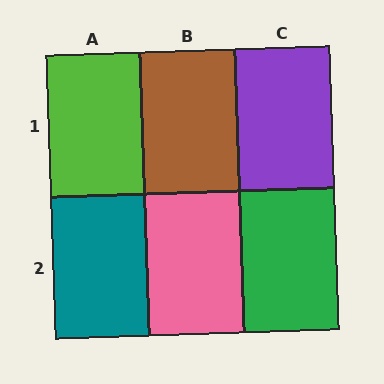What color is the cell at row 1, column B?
Brown.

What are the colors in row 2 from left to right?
Teal, pink, green.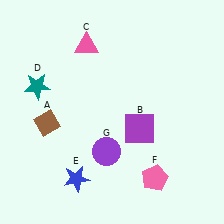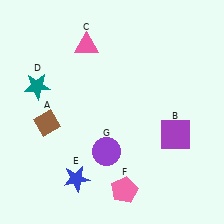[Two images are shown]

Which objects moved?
The objects that moved are: the purple square (B), the pink pentagon (F).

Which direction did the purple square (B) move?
The purple square (B) moved right.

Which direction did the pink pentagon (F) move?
The pink pentagon (F) moved left.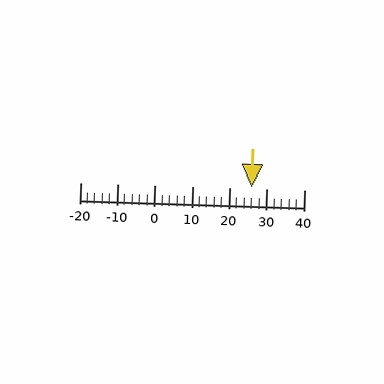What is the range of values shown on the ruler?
The ruler shows values from -20 to 40.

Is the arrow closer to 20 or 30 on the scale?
The arrow is closer to 30.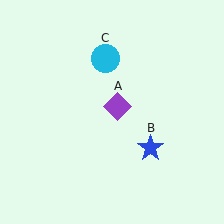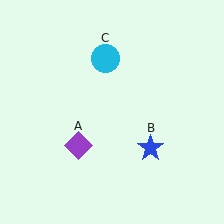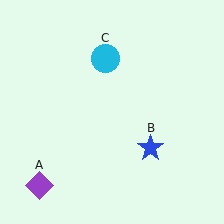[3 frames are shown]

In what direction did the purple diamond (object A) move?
The purple diamond (object A) moved down and to the left.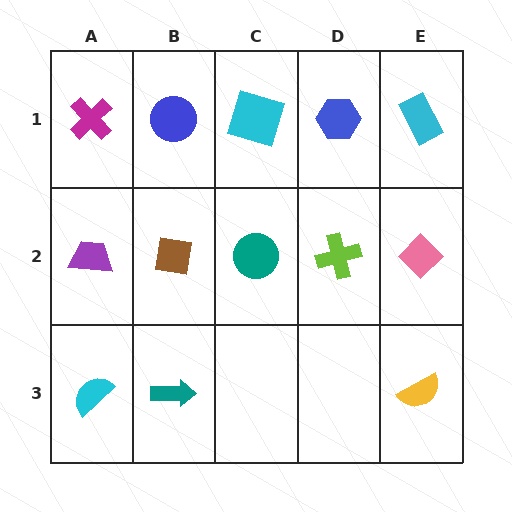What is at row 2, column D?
A lime cross.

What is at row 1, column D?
A blue hexagon.